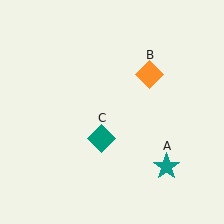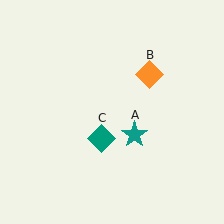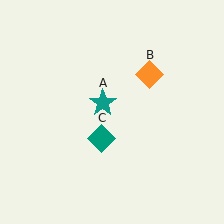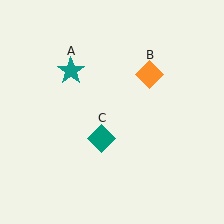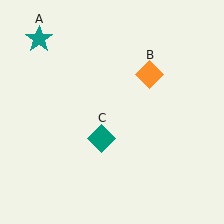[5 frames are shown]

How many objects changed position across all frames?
1 object changed position: teal star (object A).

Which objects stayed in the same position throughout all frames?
Orange diamond (object B) and teal diamond (object C) remained stationary.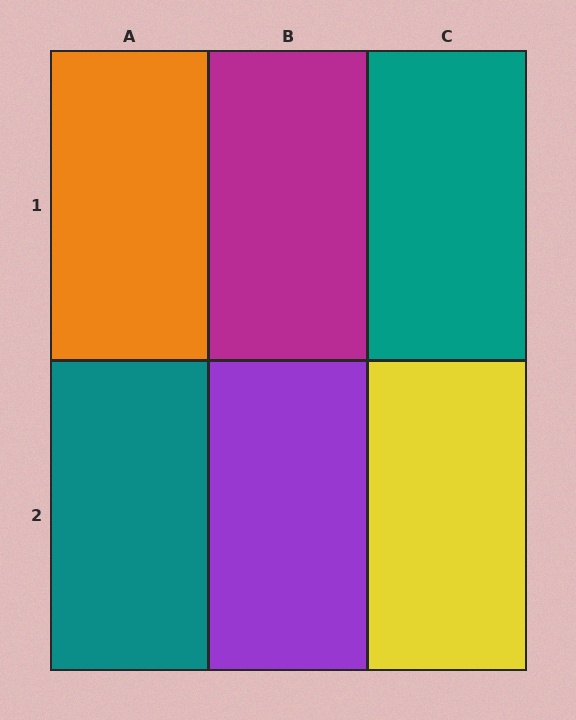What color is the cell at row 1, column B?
Magenta.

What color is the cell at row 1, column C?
Teal.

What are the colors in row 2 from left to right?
Teal, purple, yellow.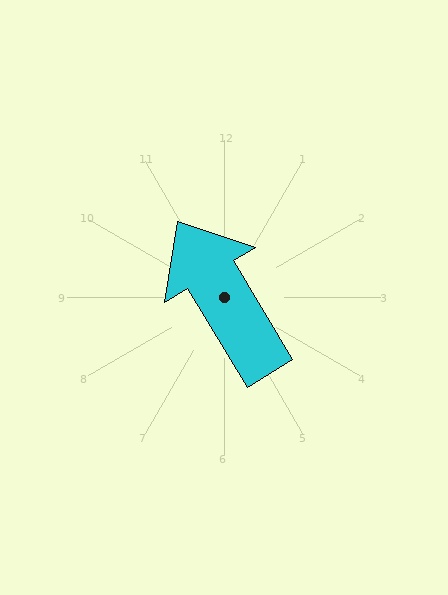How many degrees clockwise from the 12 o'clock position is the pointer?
Approximately 329 degrees.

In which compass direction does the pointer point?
Northwest.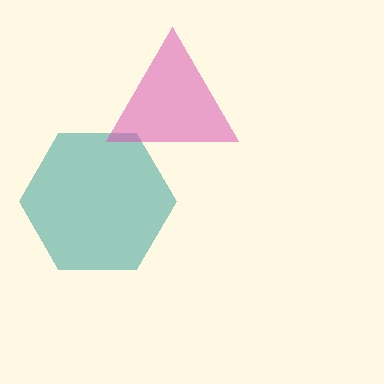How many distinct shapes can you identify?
There are 2 distinct shapes: a teal hexagon, a pink triangle.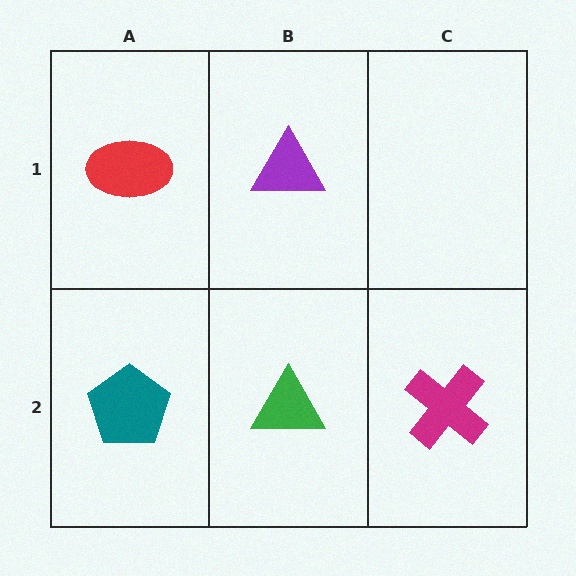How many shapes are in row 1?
2 shapes.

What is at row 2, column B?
A green triangle.